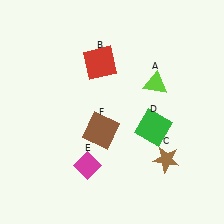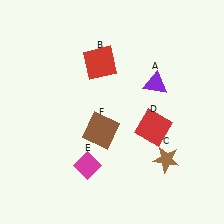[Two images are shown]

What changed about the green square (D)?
In Image 1, D is green. In Image 2, it changed to red.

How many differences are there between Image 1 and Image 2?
There are 2 differences between the two images.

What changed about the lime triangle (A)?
In Image 1, A is lime. In Image 2, it changed to purple.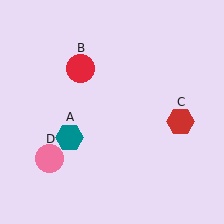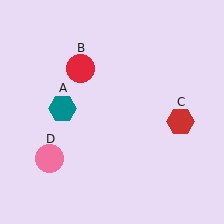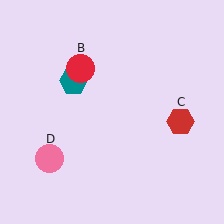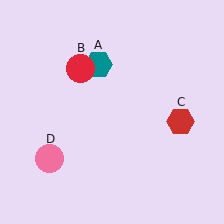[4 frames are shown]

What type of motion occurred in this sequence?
The teal hexagon (object A) rotated clockwise around the center of the scene.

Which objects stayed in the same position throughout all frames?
Red circle (object B) and red hexagon (object C) and pink circle (object D) remained stationary.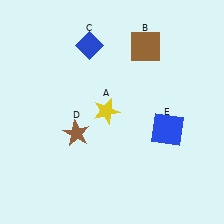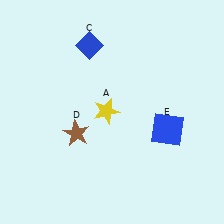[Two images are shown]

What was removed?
The brown square (B) was removed in Image 2.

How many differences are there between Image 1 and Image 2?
There is 1 difference between the two images.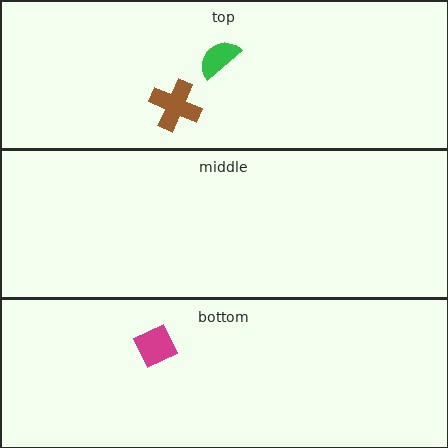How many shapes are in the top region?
2.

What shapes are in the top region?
The brown cross, the green semicircle.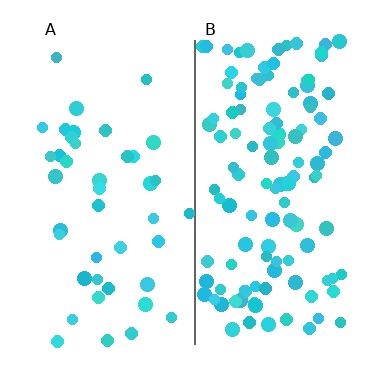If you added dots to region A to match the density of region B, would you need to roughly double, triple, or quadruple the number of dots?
Approximately triple.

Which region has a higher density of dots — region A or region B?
B (the right).